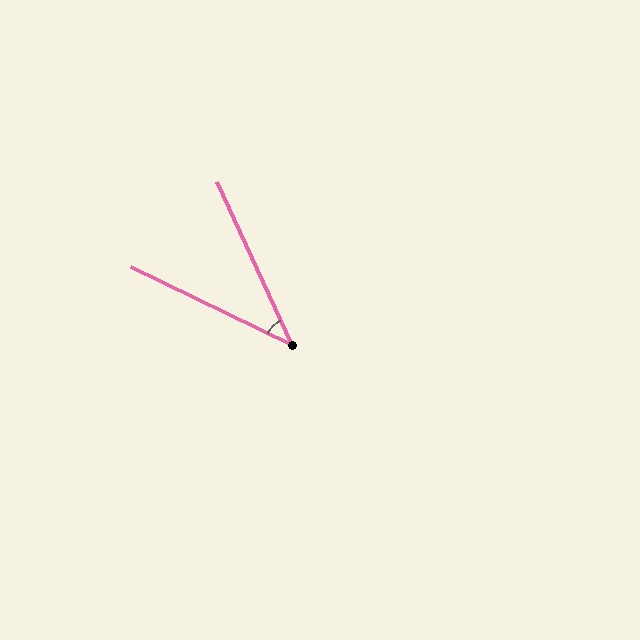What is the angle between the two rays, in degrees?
Approximately 39 degrees.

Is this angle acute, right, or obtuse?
It is acute.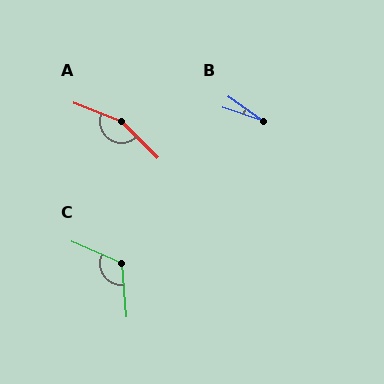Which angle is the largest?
A, at approximately 156 degrees.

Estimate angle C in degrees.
Approximately 118 degrees.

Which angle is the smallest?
B, at approximately 17 degrees.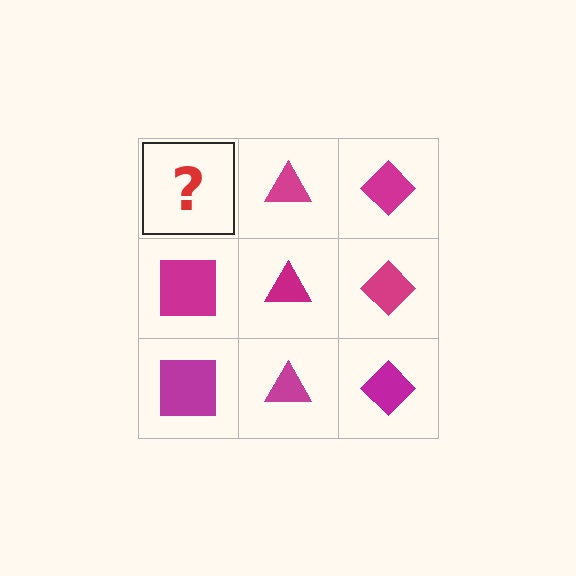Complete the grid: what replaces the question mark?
The question mark should be replaced with a magenta square.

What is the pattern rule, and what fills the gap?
The rule is that each column has a consistent shape. The gap should be filled with a magenta square.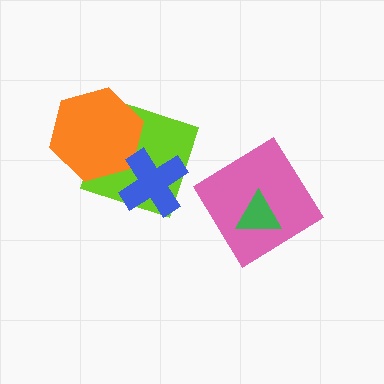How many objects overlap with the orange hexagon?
2 objects overlap with the orange hexagon.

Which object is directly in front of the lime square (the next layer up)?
The orange hexagon is directly in front of the lime square.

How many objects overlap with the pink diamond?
1 object overlaps with the pink diamond.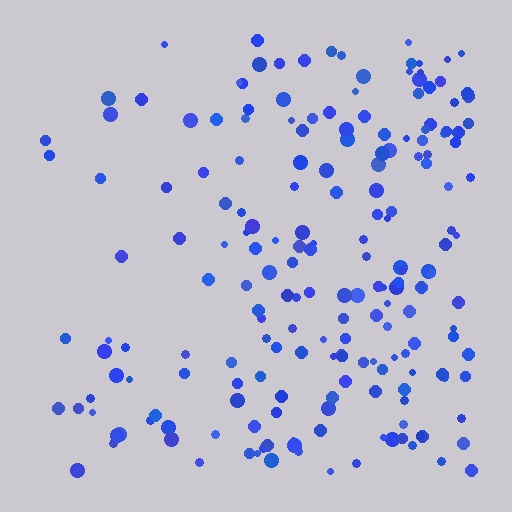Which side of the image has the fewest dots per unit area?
The left.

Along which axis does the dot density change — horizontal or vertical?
Horizontal.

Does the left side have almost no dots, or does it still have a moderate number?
Still a moderate number, just noticeably fewer than the right.